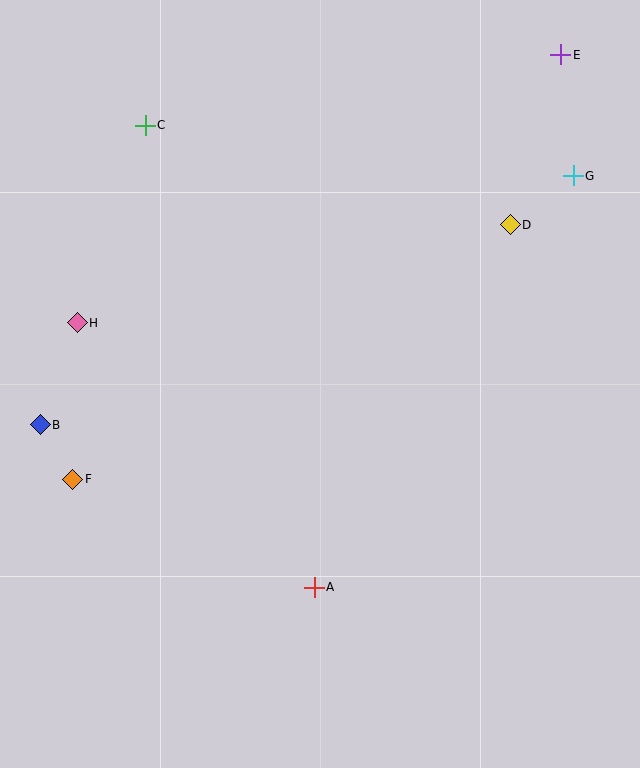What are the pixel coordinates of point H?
Point H is at (77, 323).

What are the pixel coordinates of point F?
Point F is at (72, 479).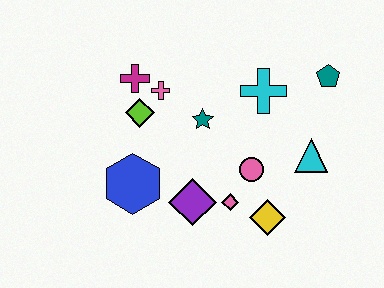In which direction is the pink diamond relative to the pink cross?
The pink diamond is below the pink cross.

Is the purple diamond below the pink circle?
Yes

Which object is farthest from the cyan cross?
The blue hexagon is farthest from the cyan cross.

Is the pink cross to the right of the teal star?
No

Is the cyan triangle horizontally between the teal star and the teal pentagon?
Yes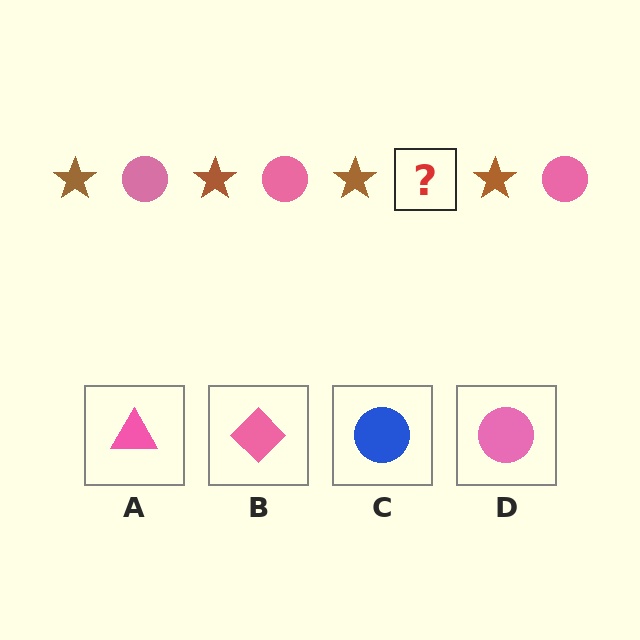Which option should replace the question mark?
Option D.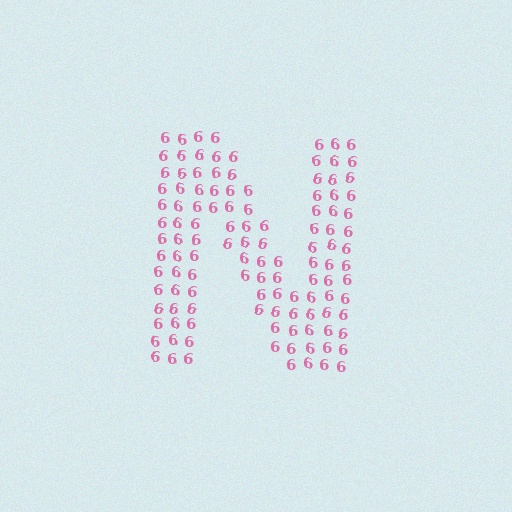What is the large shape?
The large shape is the letter N.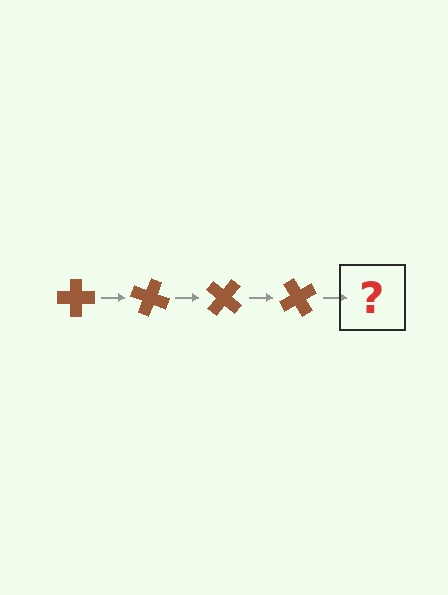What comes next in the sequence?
The next element should be a brown cross rotated 80 degrees.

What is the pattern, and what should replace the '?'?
The pattern is that the cross rotates 20 degrees each step. The '?' should be a brown cross rotated 80 degrees.